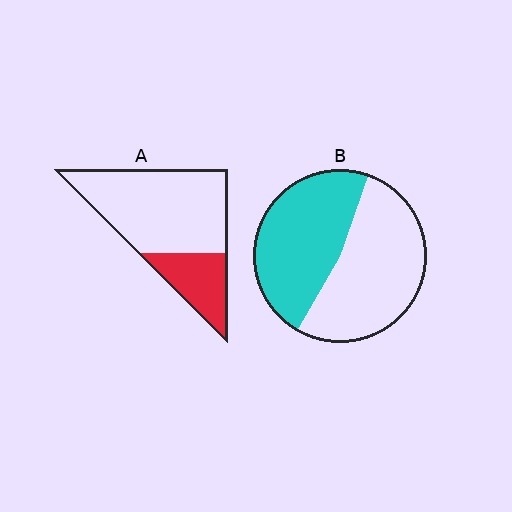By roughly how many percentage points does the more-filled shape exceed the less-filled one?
By roughly 20 percentage points (B over A).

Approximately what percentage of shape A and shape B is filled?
A is approximately 25% and B is approximately 45%.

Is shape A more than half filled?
No.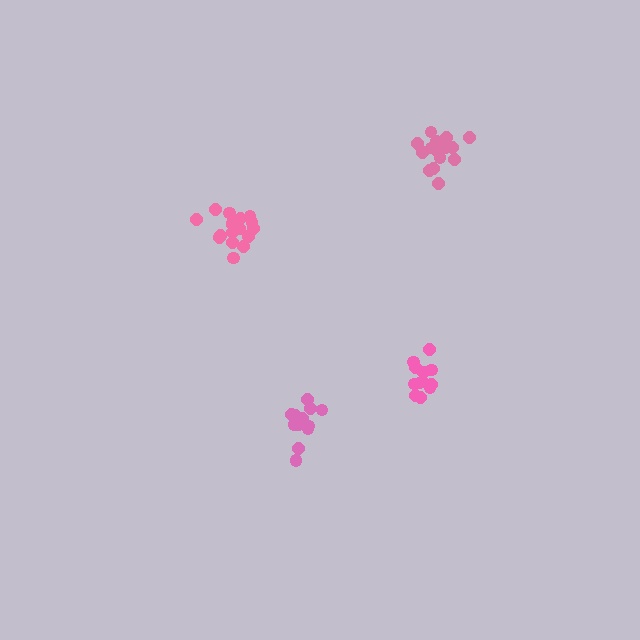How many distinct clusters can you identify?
There are 4 distinct clusters.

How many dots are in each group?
Group 1: 17 dots, Group 2: 15 dots, Group 3: 15 dots, Group 4: 12 dots (59 total).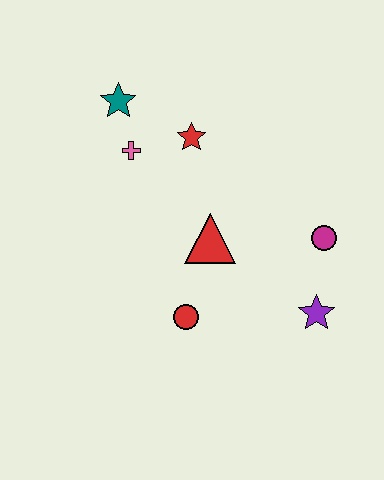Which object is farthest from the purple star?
The teal star is farthest from the purple star.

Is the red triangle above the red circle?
Yes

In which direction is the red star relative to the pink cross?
The red star is to the right of the pink cross.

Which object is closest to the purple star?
The magenta circle is closest to the purple star.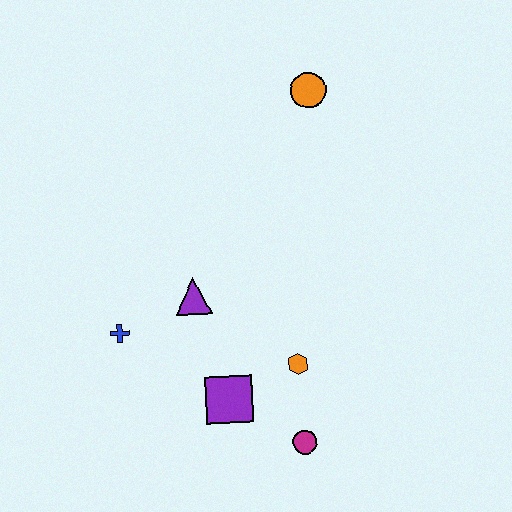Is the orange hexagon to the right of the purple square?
Yes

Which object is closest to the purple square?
The orange hexagon is closest to the purple square.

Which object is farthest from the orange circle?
The magenta circle is farthest from the orange circle.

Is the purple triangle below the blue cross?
No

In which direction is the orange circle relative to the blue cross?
The orange circle is above the blue cross.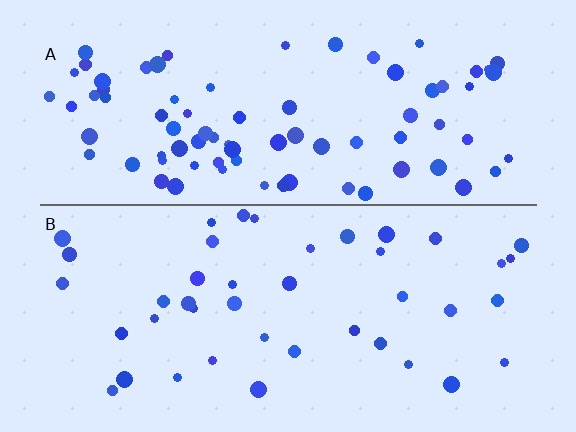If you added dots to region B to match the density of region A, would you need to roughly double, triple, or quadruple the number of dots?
Approximately double.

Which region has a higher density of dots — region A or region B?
A (the top).